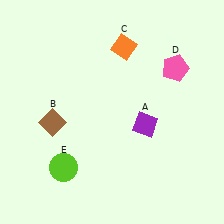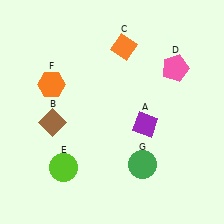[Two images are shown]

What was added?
An orange hexagon (F), a green circle (G) were added in Image 2.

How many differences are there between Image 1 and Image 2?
There are 2 differences between the two images.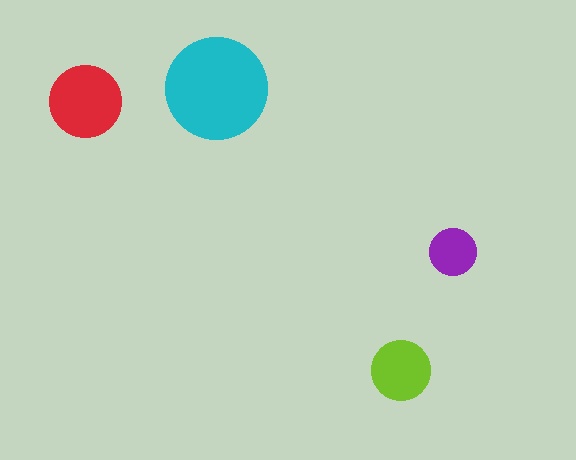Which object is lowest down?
The lime circle is bottommost.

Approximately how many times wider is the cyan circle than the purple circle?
About 2 times wider.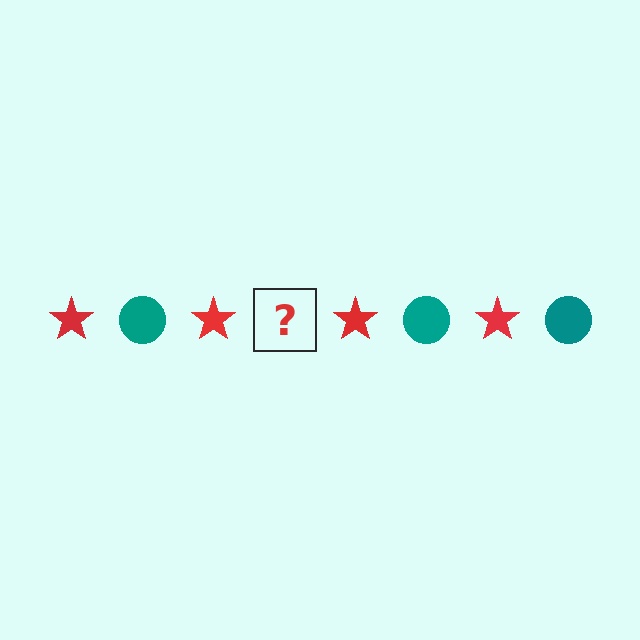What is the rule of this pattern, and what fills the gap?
The rule is that the pattern alternates between red star and teal circle. The gap should be filled with a teal circle.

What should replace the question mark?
The question mark should be replaced with a teal circle.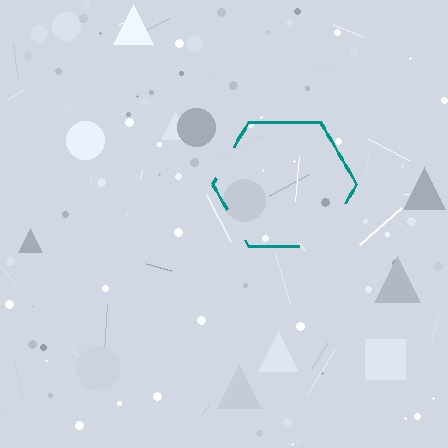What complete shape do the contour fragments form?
The contour fragments form a hexagon.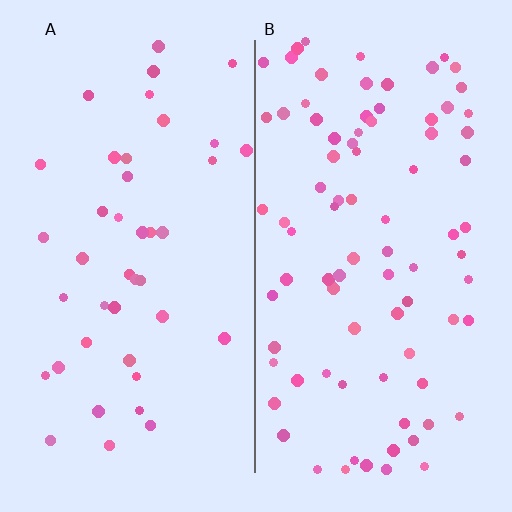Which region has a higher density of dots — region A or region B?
B (the right).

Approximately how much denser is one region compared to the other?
Approximately 2.0× — region B over region A.